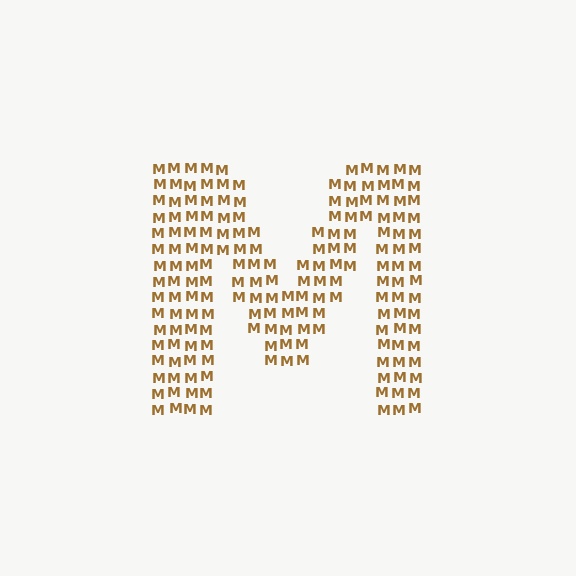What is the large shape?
The large shape is the letter M.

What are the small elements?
The small elements are letter M's.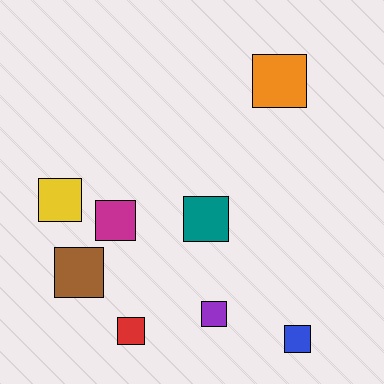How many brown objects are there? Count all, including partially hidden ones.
There is 1 brown object.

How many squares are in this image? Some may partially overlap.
There are 8 squares.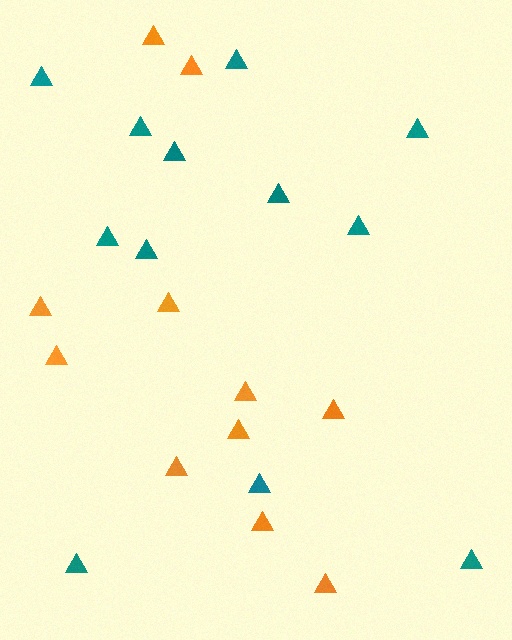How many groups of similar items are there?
There are 2 groups: one group of teal triangles (12) and one group of orange triangles (11).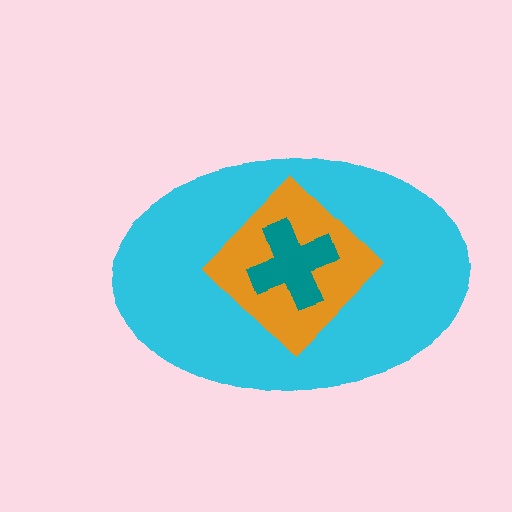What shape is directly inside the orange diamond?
The teal cross.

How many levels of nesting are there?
3.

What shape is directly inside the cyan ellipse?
The orange diamond.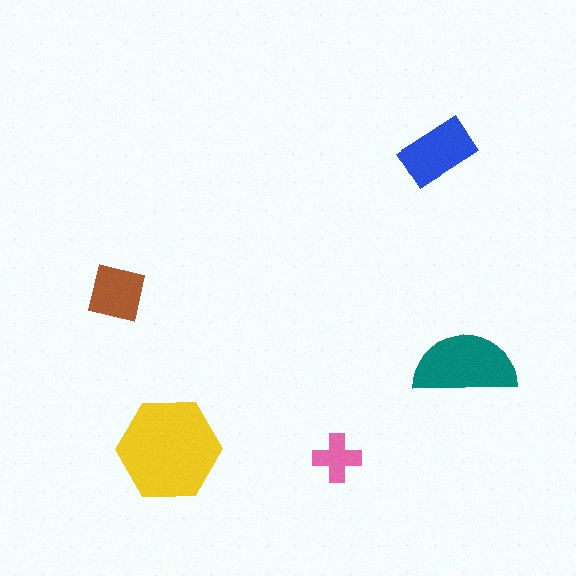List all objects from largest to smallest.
The yellow hexagon, the teal semicircle, the blue rectangle, the brown square, the pink cross.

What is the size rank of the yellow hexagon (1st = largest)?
1st.